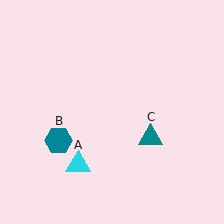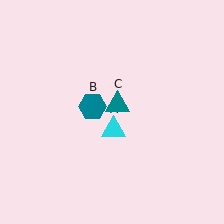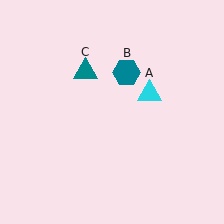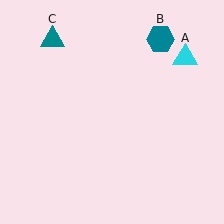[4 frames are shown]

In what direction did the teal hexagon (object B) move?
The teal hexagon (object B) moved up and to the right.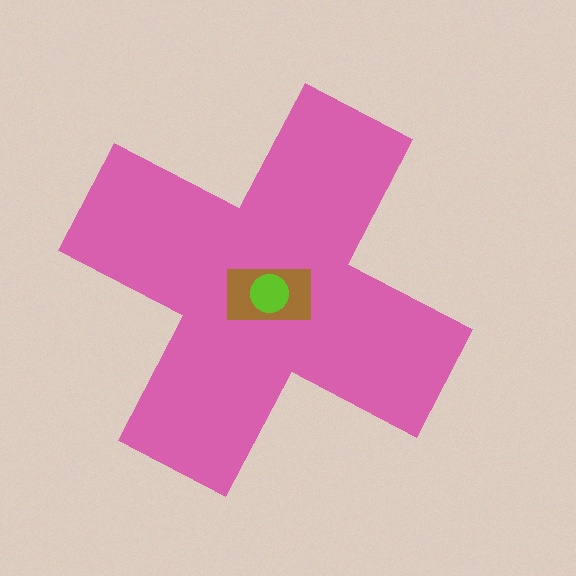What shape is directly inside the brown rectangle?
The lime circle.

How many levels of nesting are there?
3.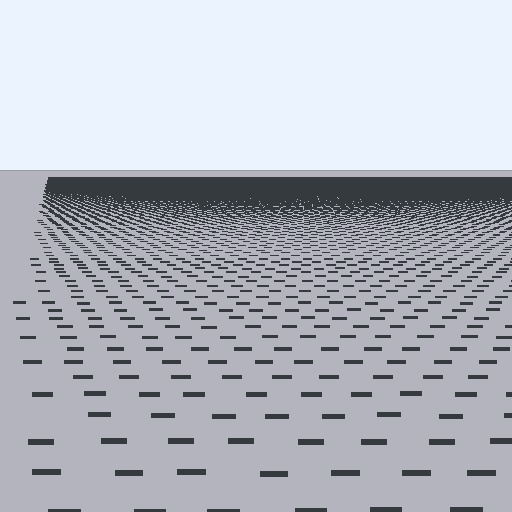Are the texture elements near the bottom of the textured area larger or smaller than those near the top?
Larger. Near the bottom, elements are closer to the viewer and appear at a bigger on-screen size.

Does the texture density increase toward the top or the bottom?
Density increases toward the top.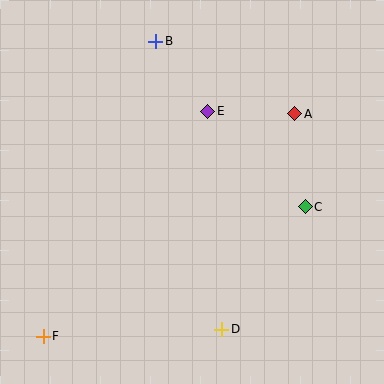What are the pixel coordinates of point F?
Point F is at (43, 336).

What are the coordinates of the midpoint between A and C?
The midpoint between A and C is at (300, 160).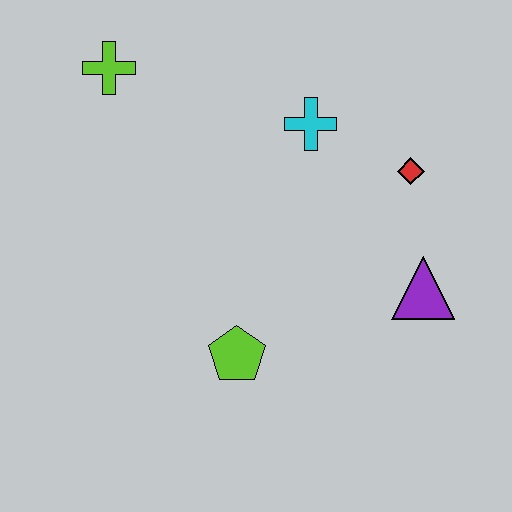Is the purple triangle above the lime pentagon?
Yes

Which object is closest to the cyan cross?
The red diamond is closest to the cyan cross.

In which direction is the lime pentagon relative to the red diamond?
The lime pentagon is below the red diamond.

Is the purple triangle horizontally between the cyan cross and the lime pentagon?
No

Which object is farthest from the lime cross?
The purple triangle is farthest from the lime cross.